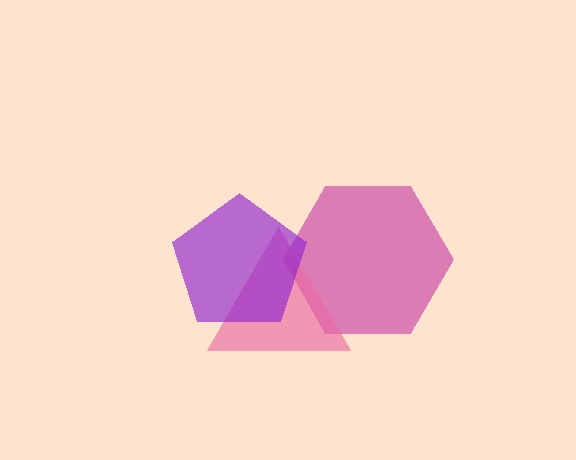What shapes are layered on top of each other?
The layered shapes are: a magenta hexagon, a pink triangle, a purple pentagon.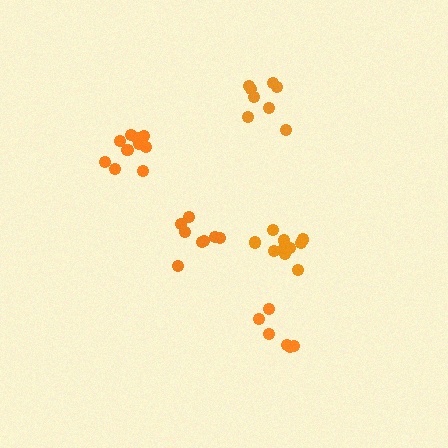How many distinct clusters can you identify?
There are 5 distinct clusters.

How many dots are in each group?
Group 1: 8 dots, Group 2: 10 dots, Group 3: 11 dots, Group 4: 6 dots, Group 5: 8 dots (43 total).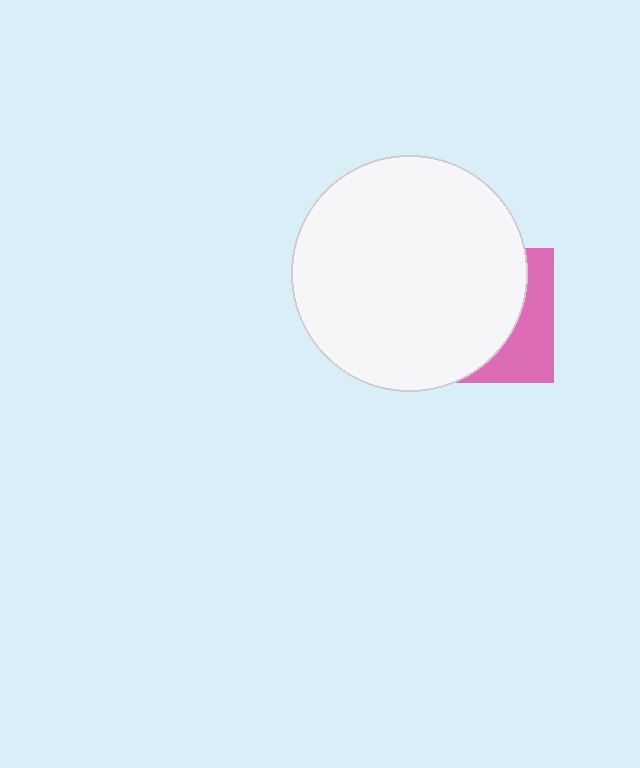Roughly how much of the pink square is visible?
A small part of it is visible (roughly 32%).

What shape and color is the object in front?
The object in front is a white circle.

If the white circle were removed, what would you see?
You would see the complete pink square.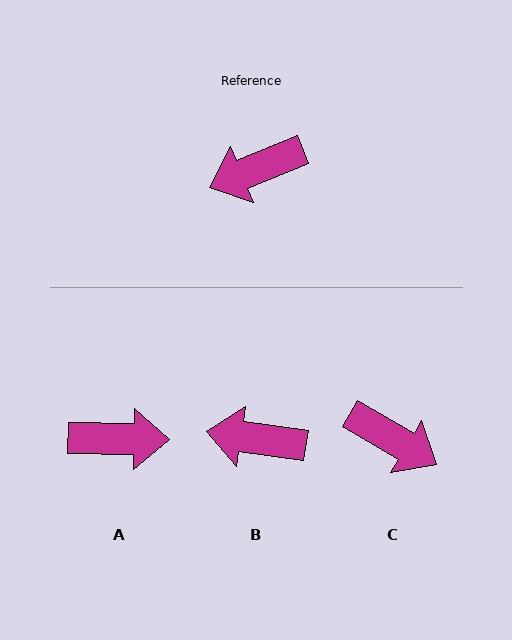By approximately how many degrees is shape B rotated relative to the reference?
Approximately 30 degrees clockwise.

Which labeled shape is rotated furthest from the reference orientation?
A, about 157 degrees away.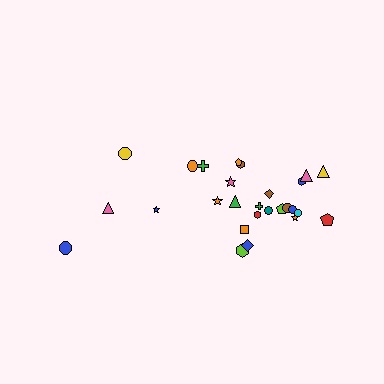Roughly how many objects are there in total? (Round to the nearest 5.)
Roughly 25 objects in total.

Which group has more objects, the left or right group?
The right group.